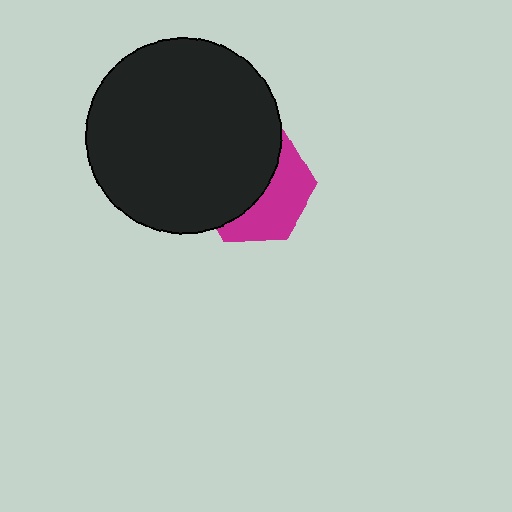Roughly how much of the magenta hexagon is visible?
A small part of it is visible (roughly 43%).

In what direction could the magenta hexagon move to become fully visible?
The magenta hexagon could move toward the lower-right. That would shift it out from behind the black circle entirely.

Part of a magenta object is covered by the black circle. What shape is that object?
It is a hexagon.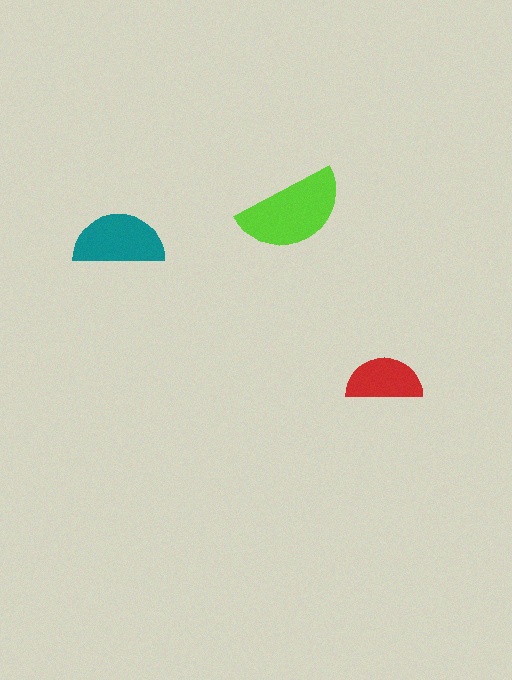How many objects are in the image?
There are 3 objects in the image.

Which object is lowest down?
The red semicircle is bottommost.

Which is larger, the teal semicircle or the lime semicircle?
The lime one.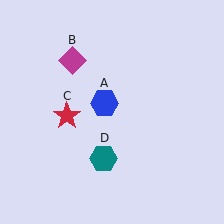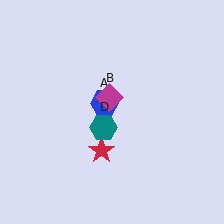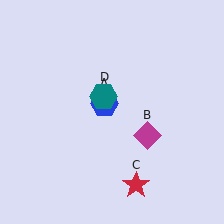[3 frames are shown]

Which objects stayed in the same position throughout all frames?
Blue hexagon (object A) remained stationary.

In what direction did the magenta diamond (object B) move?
The magenta diamond (object B) moved down and to the right.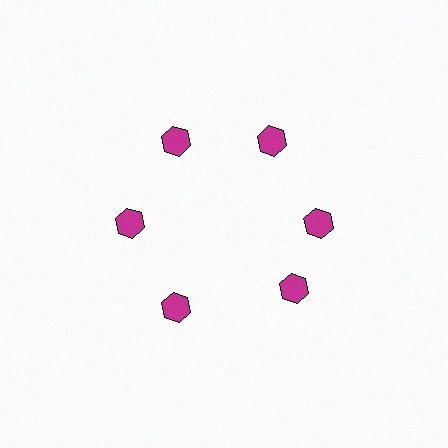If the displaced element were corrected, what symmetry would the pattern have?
It would have 6-fold rotational symmetry — the pattern would map onto itself every 60 degrees.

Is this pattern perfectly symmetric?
No. The 6 magenta hexagons are arranged in a ring, but one element near the 5 o'clock position is rotated out of alignment along the ring, breaking the 6-fold rotational symmetry.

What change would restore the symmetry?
The symmetry would be restored by rotating it back into even spacing with its neighbors so that all 6 hexagons sit at equal angles and equal distance from the center.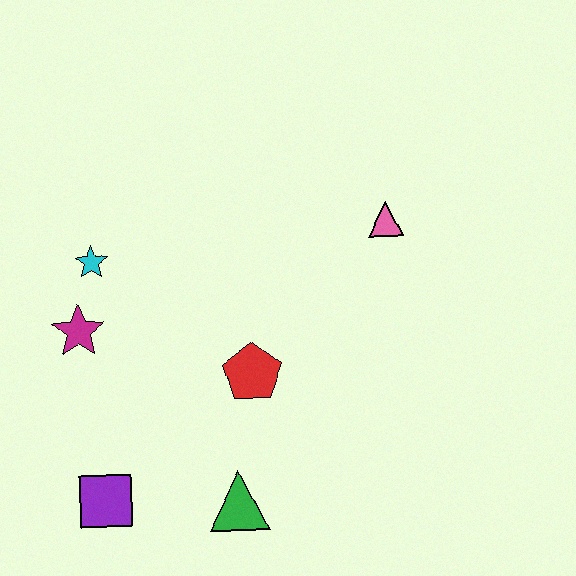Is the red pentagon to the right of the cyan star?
Yes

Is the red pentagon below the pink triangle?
Yes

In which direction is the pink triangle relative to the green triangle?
The pink triangle is above the green triangle.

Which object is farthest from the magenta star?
The pink triangle is farthest from the magenta star.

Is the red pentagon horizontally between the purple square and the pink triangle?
Yes